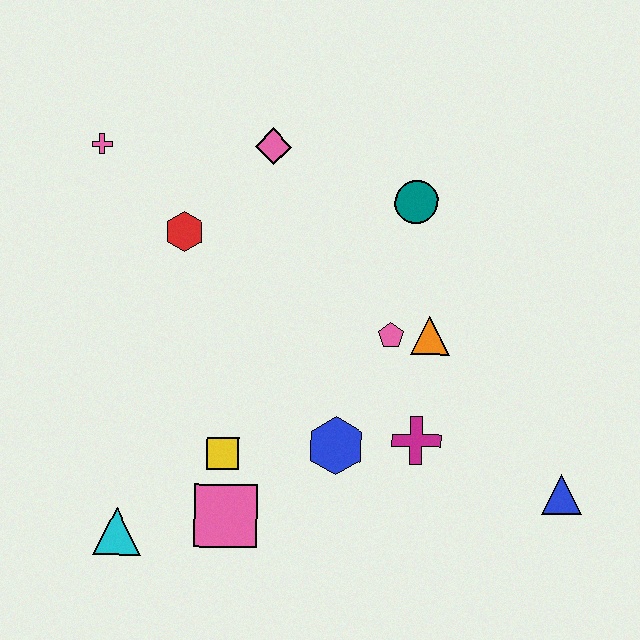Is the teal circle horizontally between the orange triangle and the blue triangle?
No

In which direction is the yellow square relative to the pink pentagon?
The yellow square is to the left of the pink pentagon.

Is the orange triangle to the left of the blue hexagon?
No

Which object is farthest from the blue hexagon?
The pink cross is farthest from the blue hexagon.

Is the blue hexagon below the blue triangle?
No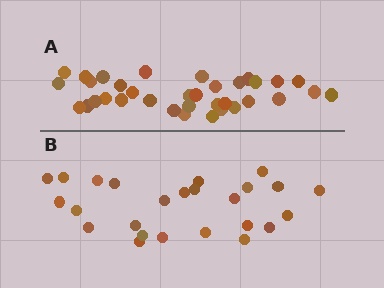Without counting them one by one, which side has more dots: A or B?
Region A (the top region) has more dots.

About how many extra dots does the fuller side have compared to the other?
Region A has roughly 10 or so more dots than region B.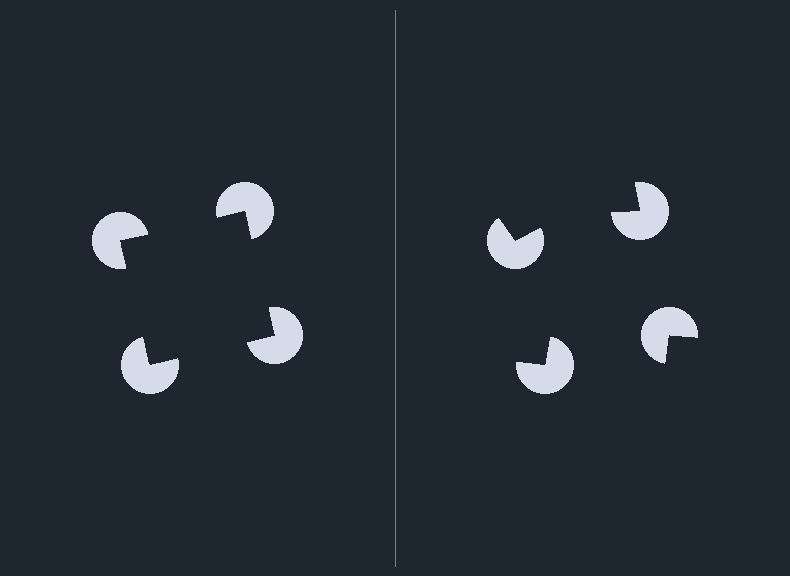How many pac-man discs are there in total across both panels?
8 — 4 on each side.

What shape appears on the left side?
An illusory square.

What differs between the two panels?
The pac-man discs are positioned identically on both sides; only the wedge orientations differ. On the left they align to a square; on the right they are misaligned.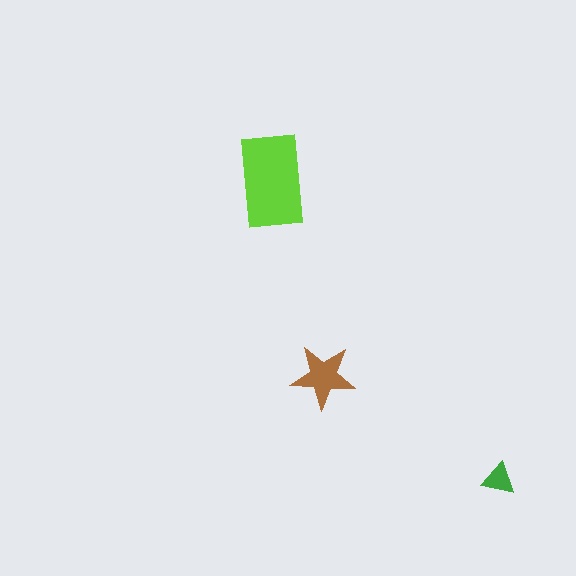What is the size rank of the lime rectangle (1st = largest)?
1st.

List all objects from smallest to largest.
The green triangle, the brown star, the lime rectangle.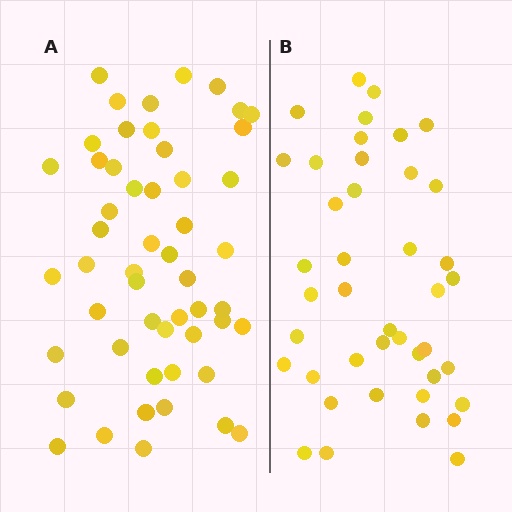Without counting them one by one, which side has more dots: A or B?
Region A (the left region) has more dots.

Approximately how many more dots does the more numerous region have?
Region A has roughly 10 or so more dots than region B.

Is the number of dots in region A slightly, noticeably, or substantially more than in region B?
Region A has only slightly more — the two regions are fairly close. The ratio is roughly 1.2 to 1.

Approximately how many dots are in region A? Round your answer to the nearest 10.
About 50 dots. (The exact count is 52, which rounds to 50.)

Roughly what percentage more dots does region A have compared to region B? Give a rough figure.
About 25% more.